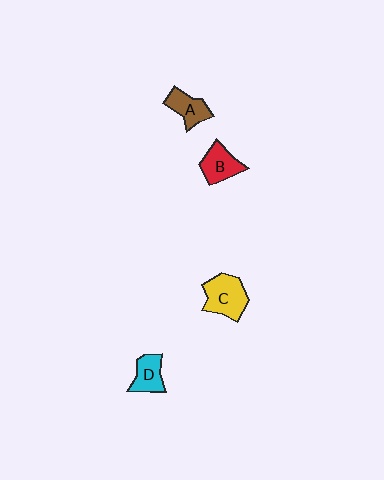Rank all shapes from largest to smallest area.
From largest to smallest: C (yellow), B (red), A (brown), D (cyan).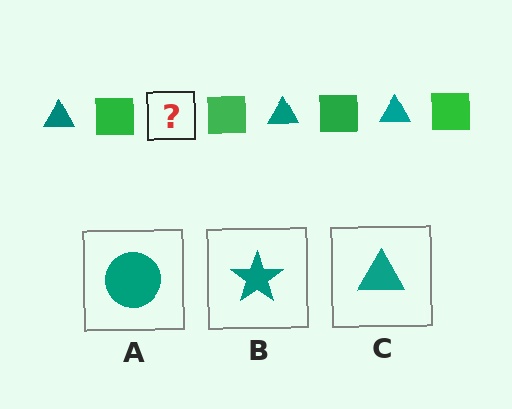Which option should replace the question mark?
Option C.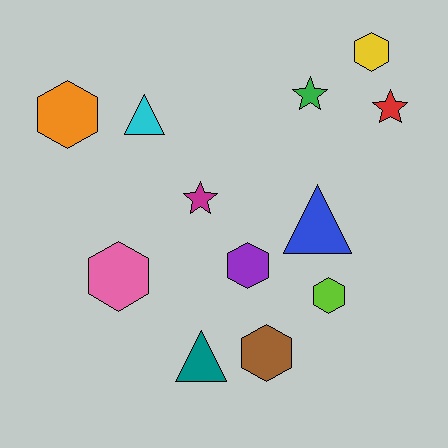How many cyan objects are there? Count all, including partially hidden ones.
There is 1 cyan object.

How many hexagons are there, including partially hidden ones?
There are 6 hexagons.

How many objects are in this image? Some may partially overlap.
There are 12 objects.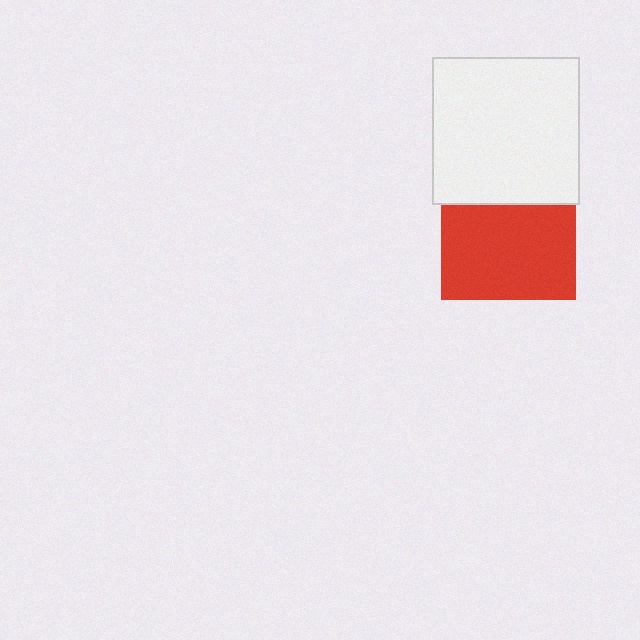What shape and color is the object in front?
The object in front is a white square.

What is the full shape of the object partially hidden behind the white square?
The partially hidden object is a red square.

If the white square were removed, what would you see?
You would see the complete red square.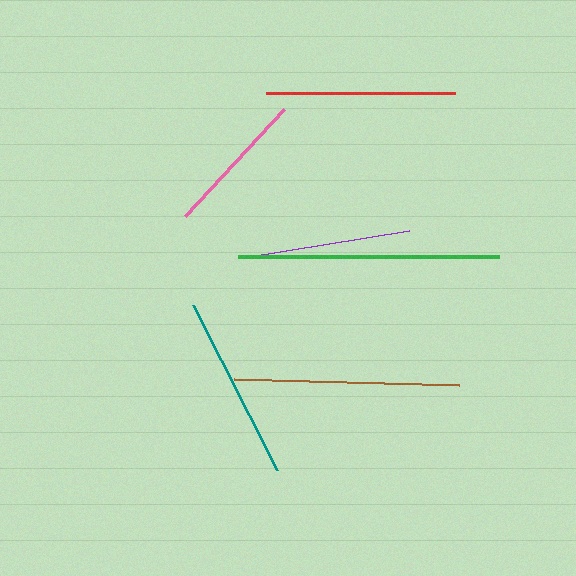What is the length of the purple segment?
The purple segment is approximately 168 pixels long.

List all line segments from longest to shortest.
From longest to shortest: green, brown, red, teal, purple, pink.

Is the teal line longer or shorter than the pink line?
The teal line is longer than the pink line.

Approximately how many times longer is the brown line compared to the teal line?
The brown line is approximately 1.2 times the length of the teal line.